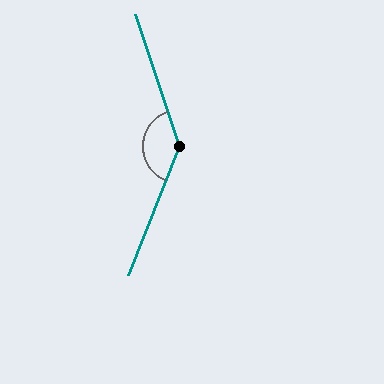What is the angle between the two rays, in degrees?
Approximately 140 degrees.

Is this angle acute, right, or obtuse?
It is obtuse.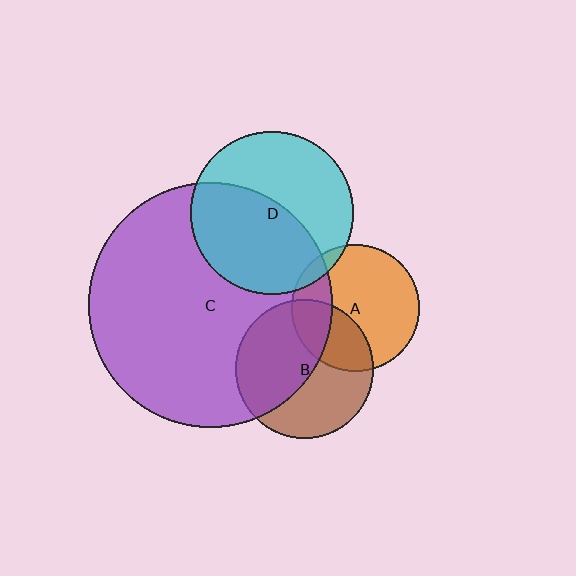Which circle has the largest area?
Circle C (purple).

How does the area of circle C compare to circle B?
Approximately 3.1 times.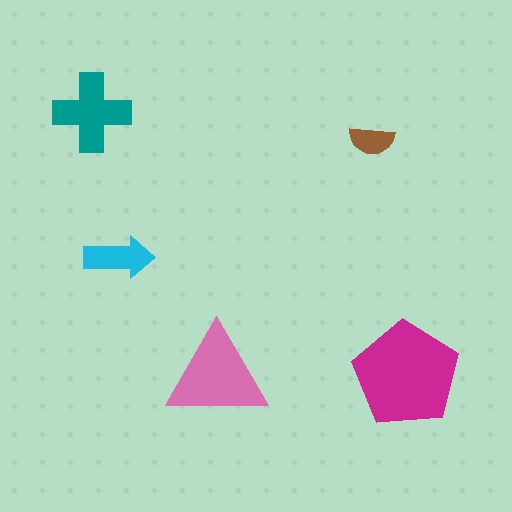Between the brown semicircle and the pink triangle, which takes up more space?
The pink triangle.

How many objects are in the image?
There are 5 objects in the image.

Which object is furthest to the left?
The teal cross is leftmost.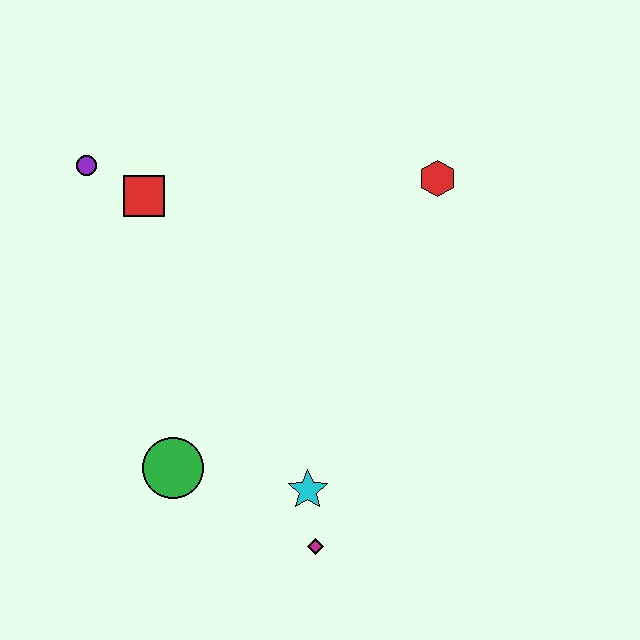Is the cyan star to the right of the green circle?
Yes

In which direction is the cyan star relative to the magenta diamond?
The cyan star is above the magenta diamond.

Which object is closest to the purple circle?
The red square is closest to the purple circle.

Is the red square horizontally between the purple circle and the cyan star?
Yes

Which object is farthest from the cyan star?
The purple circle is farthest from the cyan star.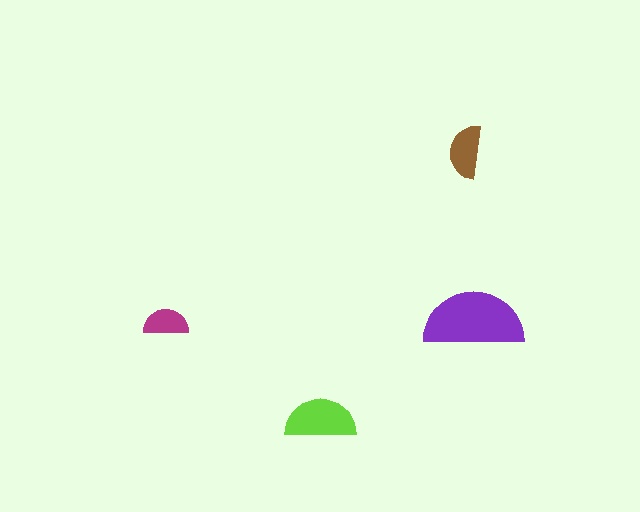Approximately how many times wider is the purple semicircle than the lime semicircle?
About 1.5 times wider.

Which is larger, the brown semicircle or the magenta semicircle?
The brown one.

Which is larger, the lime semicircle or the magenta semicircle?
The lime one.